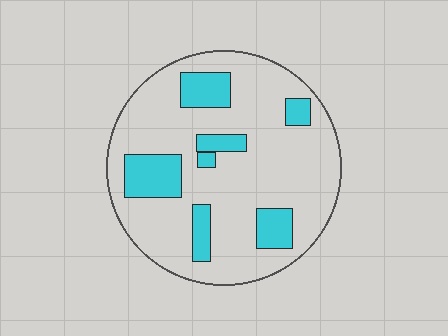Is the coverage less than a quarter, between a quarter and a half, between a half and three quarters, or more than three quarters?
Less than a quarter.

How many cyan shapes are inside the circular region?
7.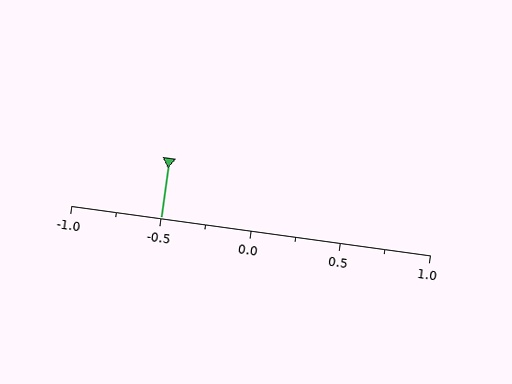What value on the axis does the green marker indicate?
The marker indicates approximately -0.5.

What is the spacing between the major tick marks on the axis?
The major ticks are spaced 0.5 apart.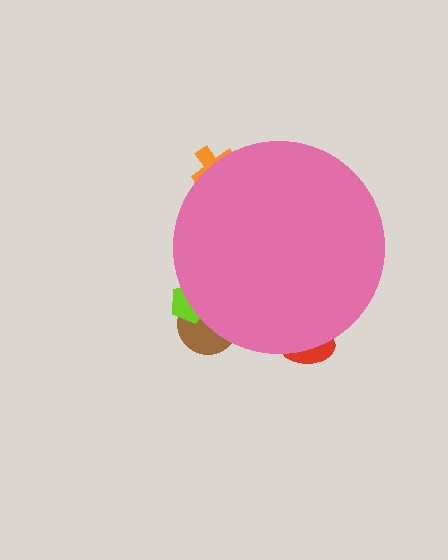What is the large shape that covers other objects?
A pink circle.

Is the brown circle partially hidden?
Yes, the brown circle is partially hidden behind the pink circle.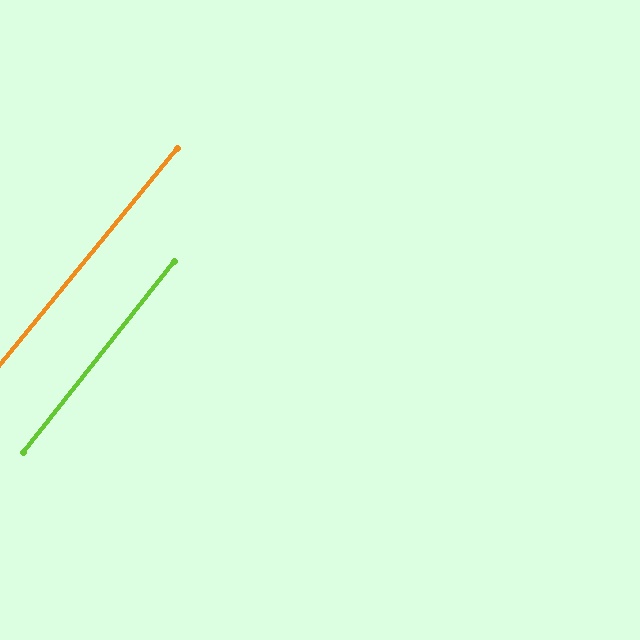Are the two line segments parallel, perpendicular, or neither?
Parallel — their directions differ by only 1.2°.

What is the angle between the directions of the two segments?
Approximately 1 degree.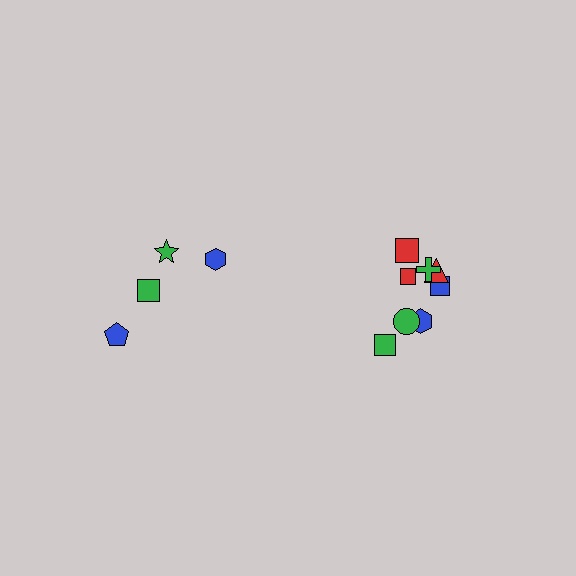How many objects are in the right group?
There are 8 objects.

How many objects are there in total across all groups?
There are 12 objects.